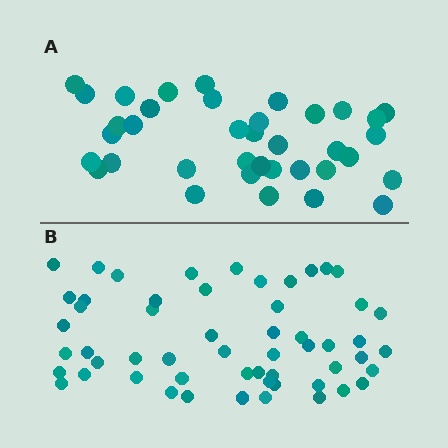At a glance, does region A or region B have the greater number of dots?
Region B (the bottom region) has more dots.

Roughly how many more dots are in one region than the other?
Region B has approximately 20 more dots than region A.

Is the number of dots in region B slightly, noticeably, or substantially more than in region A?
Region B has substantially more. The ratio is roughly 1.5 to 1.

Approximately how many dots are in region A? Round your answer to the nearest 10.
About 40 dots. (The exact count is 37, which rounds to 40.)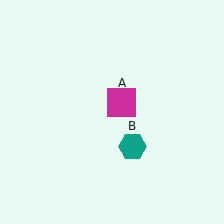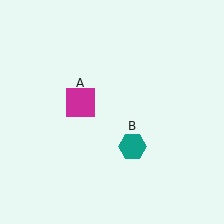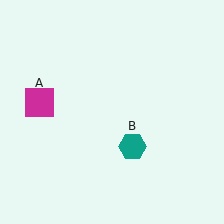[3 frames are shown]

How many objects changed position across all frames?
1 object changed position: magenta square (object A).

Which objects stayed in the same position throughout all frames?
Teal hexagon (object B) remained stationary.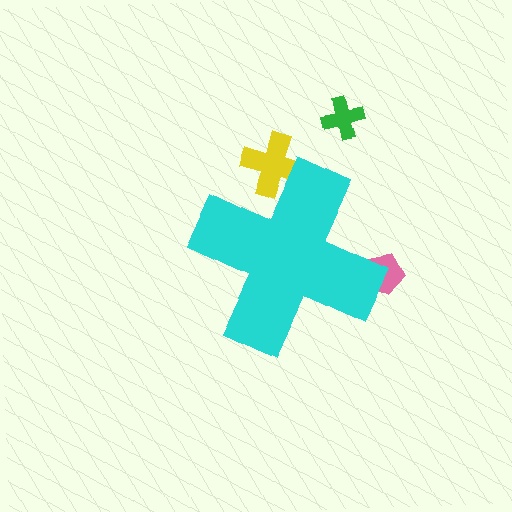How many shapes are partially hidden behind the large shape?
2 shapes are partially hidden.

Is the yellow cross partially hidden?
Yes, the yellow cross is partially hidden behind the cyan cross.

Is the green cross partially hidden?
No, the green cross is fully visible.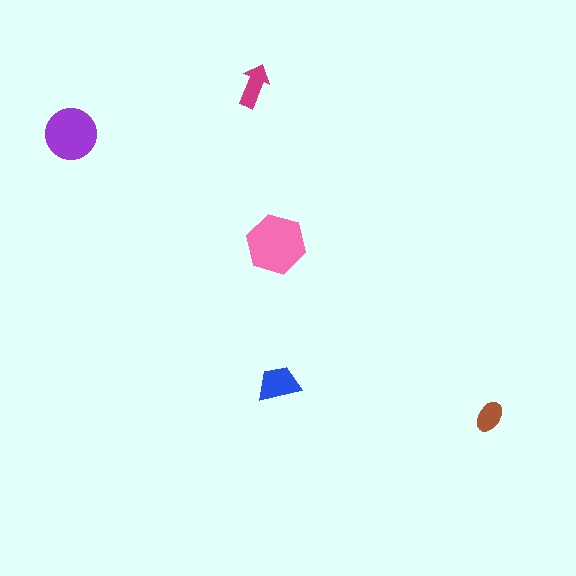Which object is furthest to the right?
The brown ellipse is rightmost.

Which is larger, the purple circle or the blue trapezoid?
The purple circle.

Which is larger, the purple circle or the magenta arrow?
The purple circle.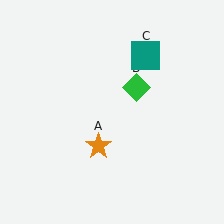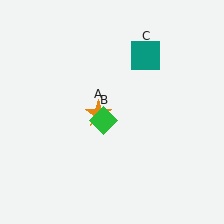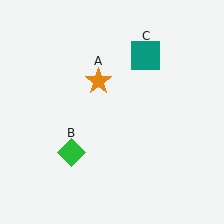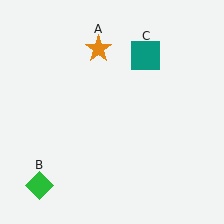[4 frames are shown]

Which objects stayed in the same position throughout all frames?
Teal square (object C) remained stationary.